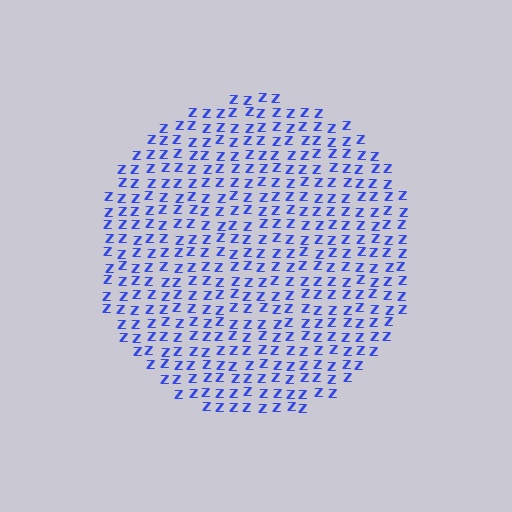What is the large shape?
The large shape is a circle.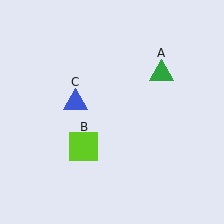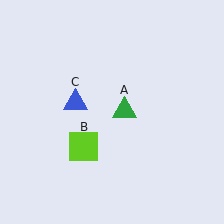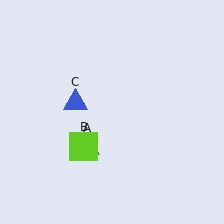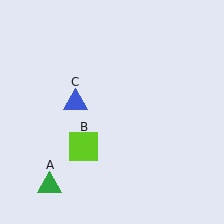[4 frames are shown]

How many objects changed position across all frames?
1 object changed position: green triangle (object A).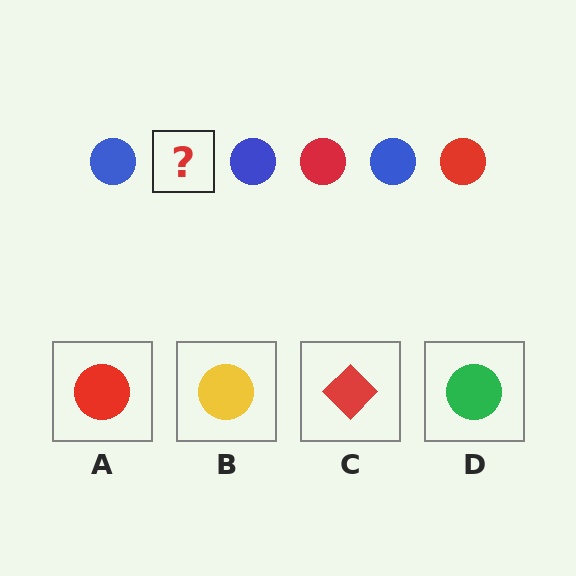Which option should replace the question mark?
Option A.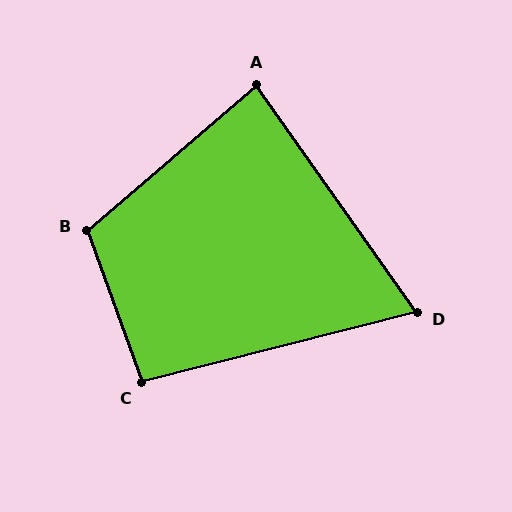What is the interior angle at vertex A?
Approximately 85 degrees (acute).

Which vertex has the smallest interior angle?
D, at approximately 69 degrees.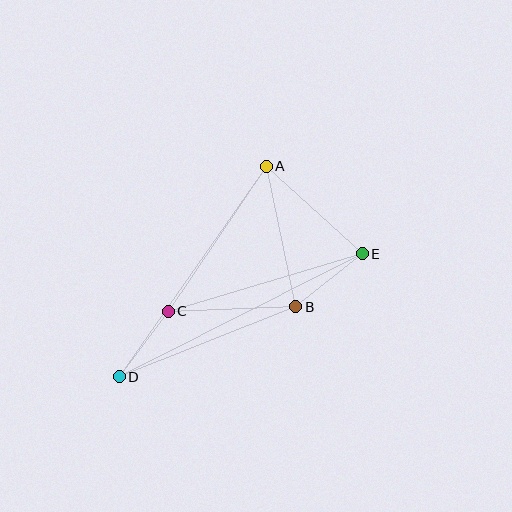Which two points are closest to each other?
Points C and D are closest to each other.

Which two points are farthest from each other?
Points D and E are farthest from each other.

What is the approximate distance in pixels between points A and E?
The distance between A and E is approximately 130 pixels.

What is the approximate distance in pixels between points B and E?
The distance between B and E is approximately 85 pixels.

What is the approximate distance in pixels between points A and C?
The distance between A and C is approximately 175 pixels.